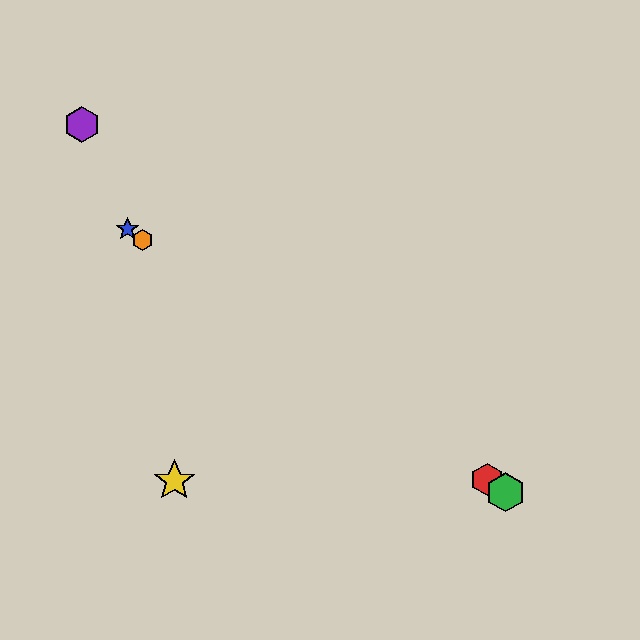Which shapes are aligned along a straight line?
The red hexagon, the blue star, the green hexagon, the orange hexagon are aligned along a straight line.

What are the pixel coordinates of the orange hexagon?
The orange hexagon is at (143, 240).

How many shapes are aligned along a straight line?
4 shapes (the red hexagon, the blue star, the green hexagon, the orange hexagon) are aligned along a straight line.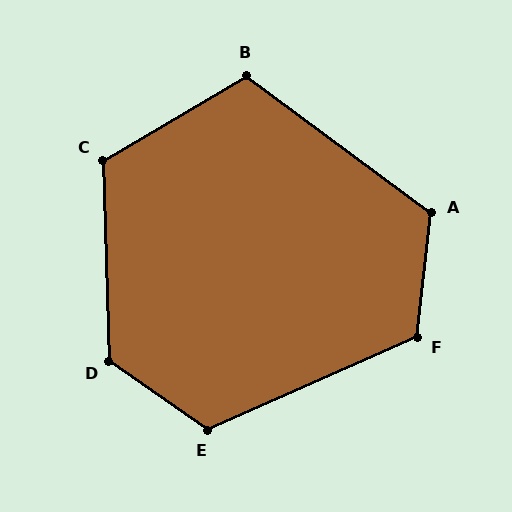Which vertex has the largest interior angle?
D, at approximately 127 degrees.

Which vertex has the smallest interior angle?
B, at approximately 113 degrees.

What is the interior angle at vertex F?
Approximately 120 degrees (obtuse).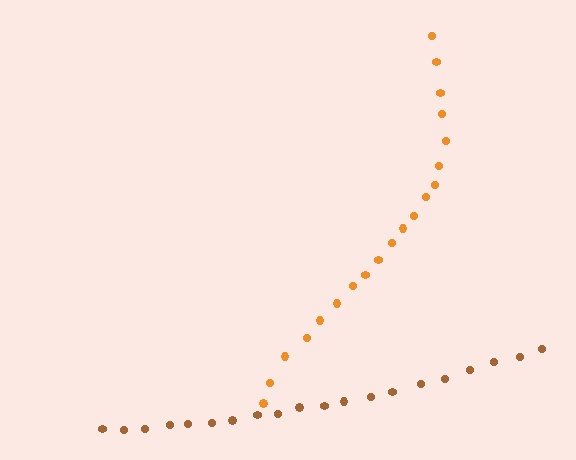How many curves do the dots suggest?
There are 2 distinct paths.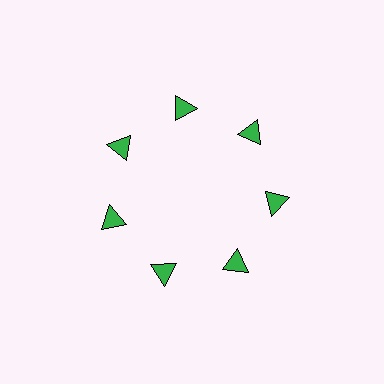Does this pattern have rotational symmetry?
Yes, this pattern has 7-fold rotational symmetry. It looks the same after rotating 51 degrees around the center.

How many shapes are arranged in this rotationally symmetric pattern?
There are 7 shapes, arranged in 7 groups of 1.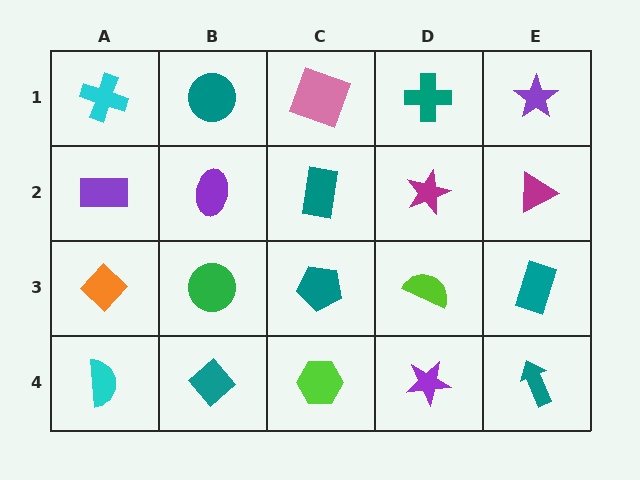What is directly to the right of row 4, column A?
A teal diamond.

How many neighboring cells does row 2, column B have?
4.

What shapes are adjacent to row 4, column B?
A green circle (row 3, column B), a cyan semicircle (row 4, column A), a lime hexagon (row 4, column C).